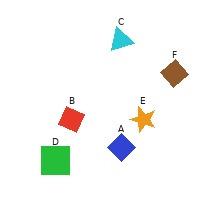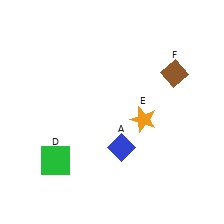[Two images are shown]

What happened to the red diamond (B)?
The red diamond (B) was removed in Image 2. It was in the bottom-left area of Image 1.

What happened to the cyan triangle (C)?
The cyan triangle (C) was removed in Image 2. It was in the top-right area of Image 1.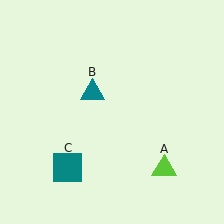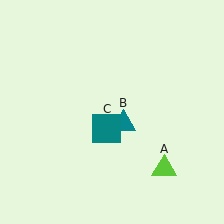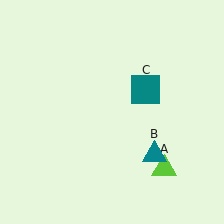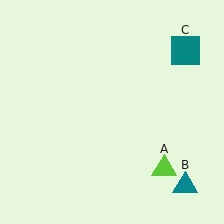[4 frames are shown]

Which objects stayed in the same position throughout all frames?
Lime triangle (object A) remained stationary.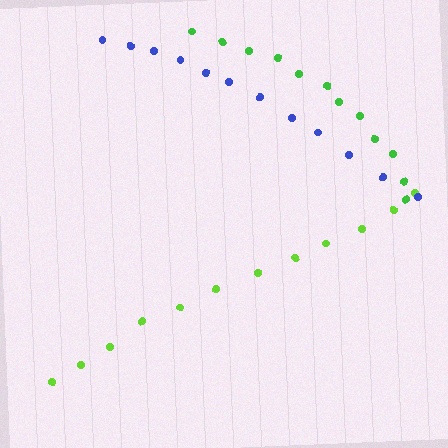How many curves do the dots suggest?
There are 3 distinct paths.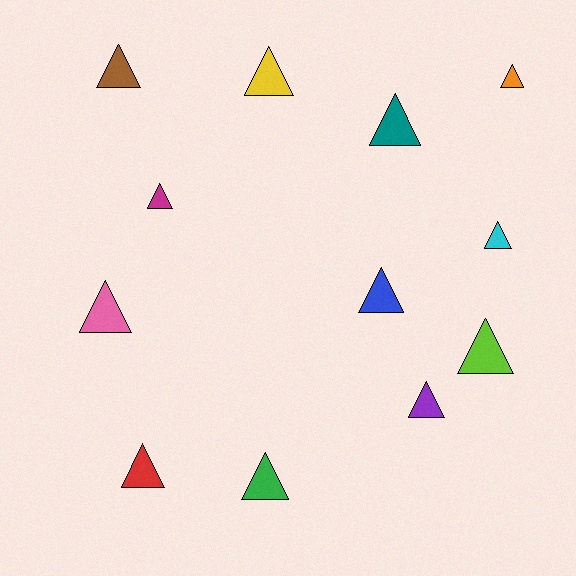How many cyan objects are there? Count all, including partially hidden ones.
There is 1 cyan object.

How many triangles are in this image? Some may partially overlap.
There are 12 triangles.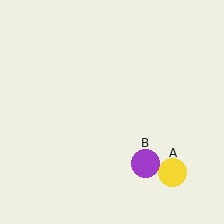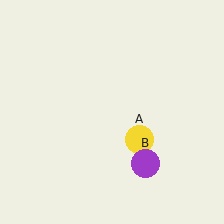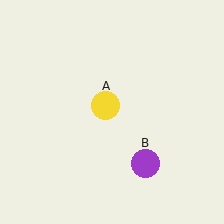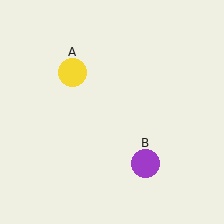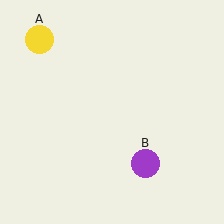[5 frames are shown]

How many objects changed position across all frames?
1 object changed position: yellow circle (object A).